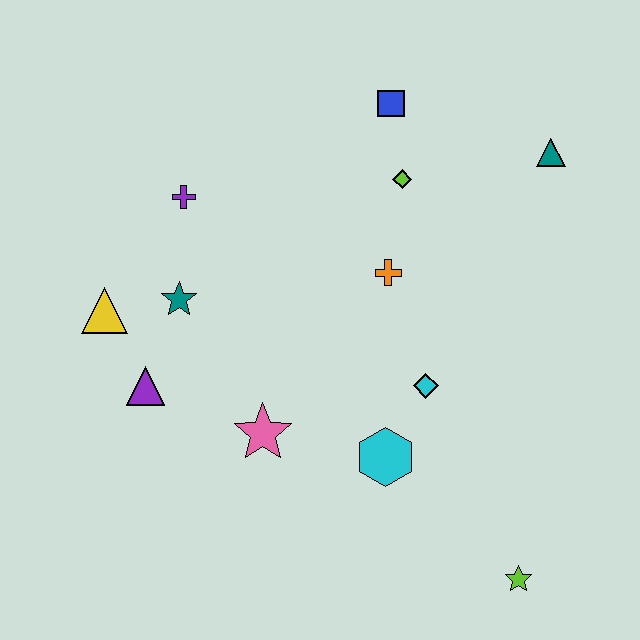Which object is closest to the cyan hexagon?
The cyan diamond is closest to the cyan hexagon.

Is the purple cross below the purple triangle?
No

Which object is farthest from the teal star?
The lime star is farthest from the teal star.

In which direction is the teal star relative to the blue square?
The teal star is to the left of the blue square.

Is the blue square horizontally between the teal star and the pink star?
No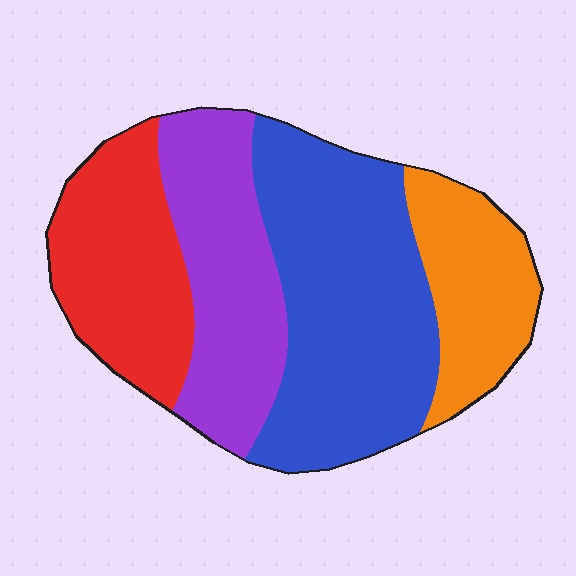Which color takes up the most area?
Blue, at roughly 40%.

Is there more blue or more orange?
Blue.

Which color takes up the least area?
Orange, at roughly 15%.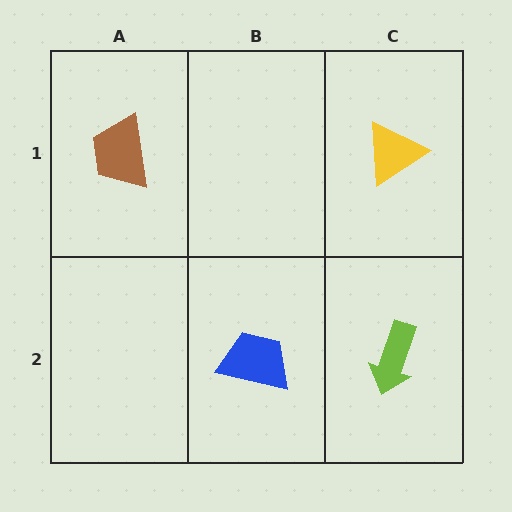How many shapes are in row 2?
2 shapes.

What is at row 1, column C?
A yellow triangle.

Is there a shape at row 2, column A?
No, that cell is empty.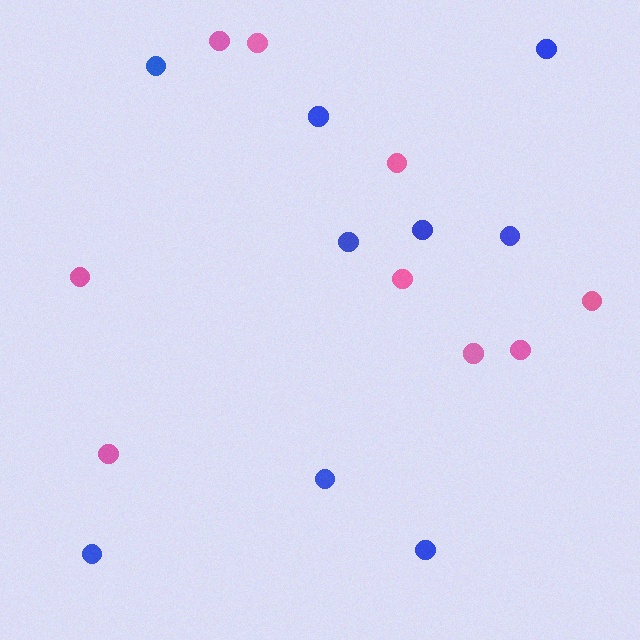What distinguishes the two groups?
There are 2 groups: one group of blue circles (9) and one group of pink circles (9).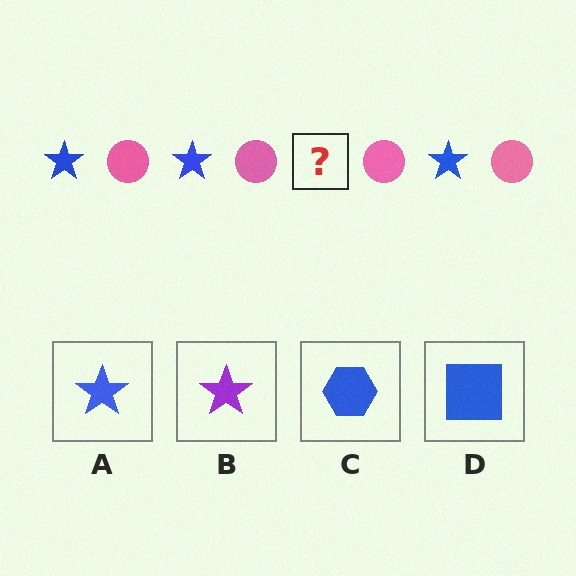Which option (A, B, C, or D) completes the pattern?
A.